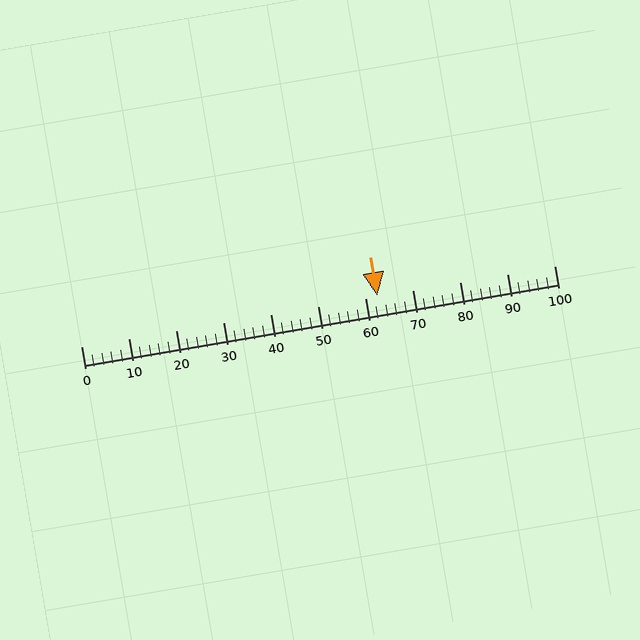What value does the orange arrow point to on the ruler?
The orange arrow points to approximately 62.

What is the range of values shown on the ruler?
The ruler shows values from 0 to 100.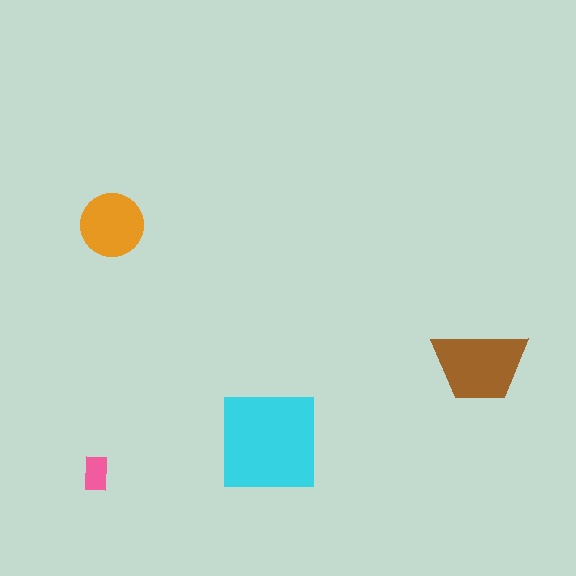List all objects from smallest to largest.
The pink rectangle, the orange circle, the brown trapezoid, the cyan square.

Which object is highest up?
The orange circle is topmost.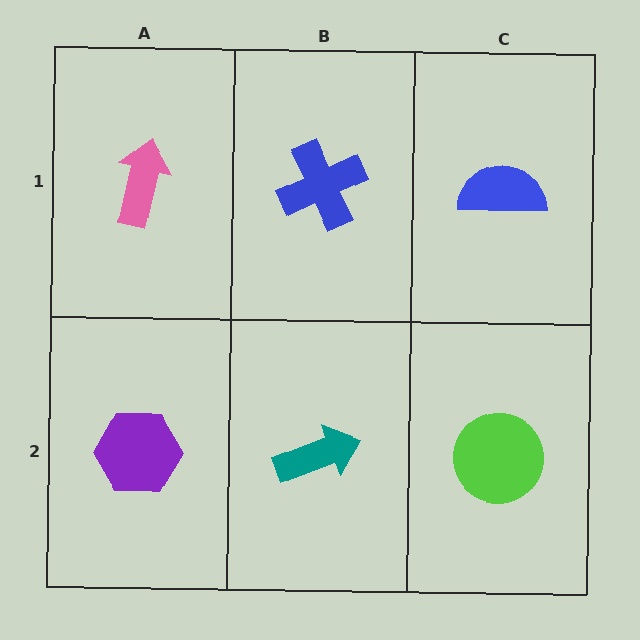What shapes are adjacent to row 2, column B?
A blue cross (row 1, column B), a purple hexagon (row 2, column A), a lime circle (row 2, column C).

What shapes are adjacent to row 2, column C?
A blue semicircle (row 1, column C), a teal arrow (row 2, column B).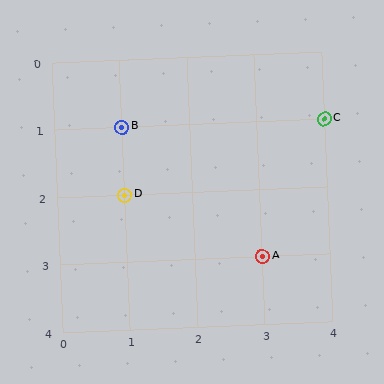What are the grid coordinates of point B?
Point B is at grid coordinates (1, 1).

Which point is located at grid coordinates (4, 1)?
Point C is at (4, 1).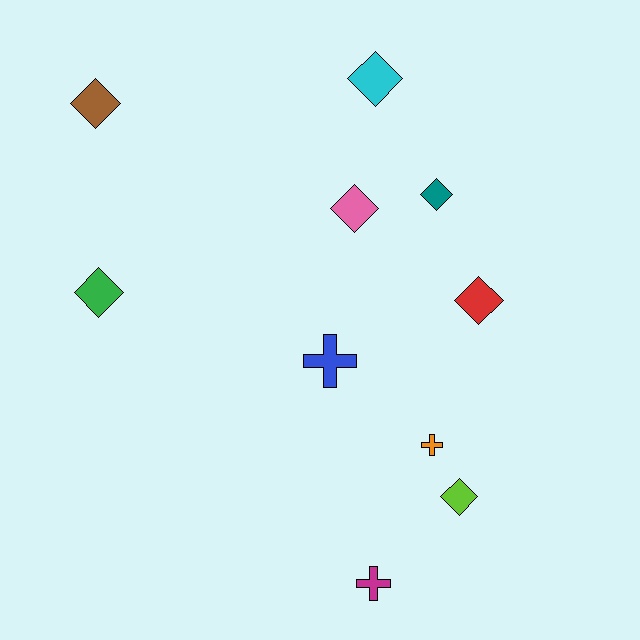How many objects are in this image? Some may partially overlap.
There are 10 objects.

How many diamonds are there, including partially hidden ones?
There are 7 diamonds.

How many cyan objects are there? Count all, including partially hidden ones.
There is 1 cyan object.